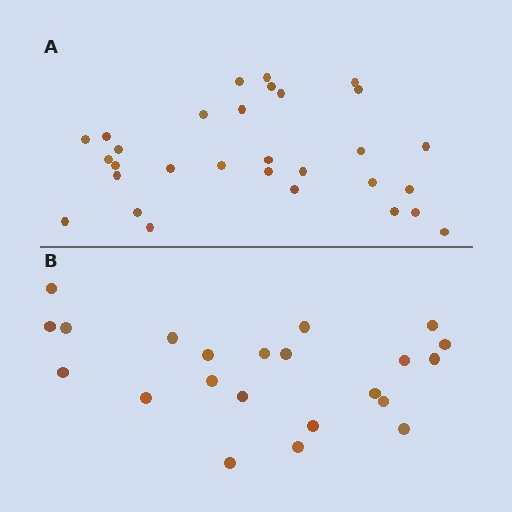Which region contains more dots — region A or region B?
Region A (the top region) has more dots.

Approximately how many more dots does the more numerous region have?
Region A has roughly 8 or so more dots than region B.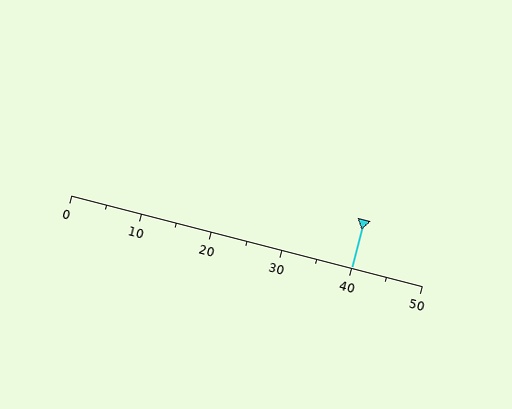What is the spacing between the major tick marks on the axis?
The major ticks are spaced 10 apart.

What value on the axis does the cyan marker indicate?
The marker indicates approximately 40.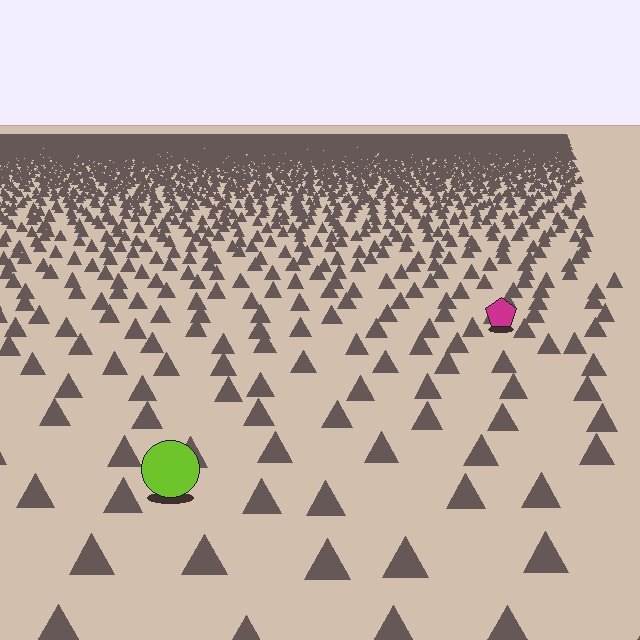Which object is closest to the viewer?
The lime circle is closest. The texture marks near it are larger and more spread out.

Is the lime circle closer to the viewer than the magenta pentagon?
Yes. The lime circle is closer — you can tell from the texture gradient: the ground texture is coarser near it.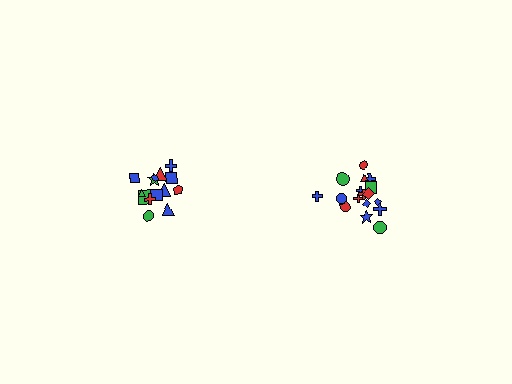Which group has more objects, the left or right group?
The right group.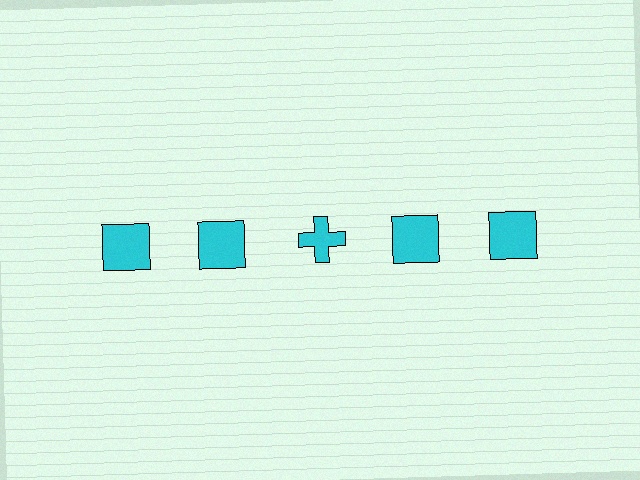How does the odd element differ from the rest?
It has a different shape: cross instead of square.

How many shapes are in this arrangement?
There are 5 shapes arranged in a grid pattern.